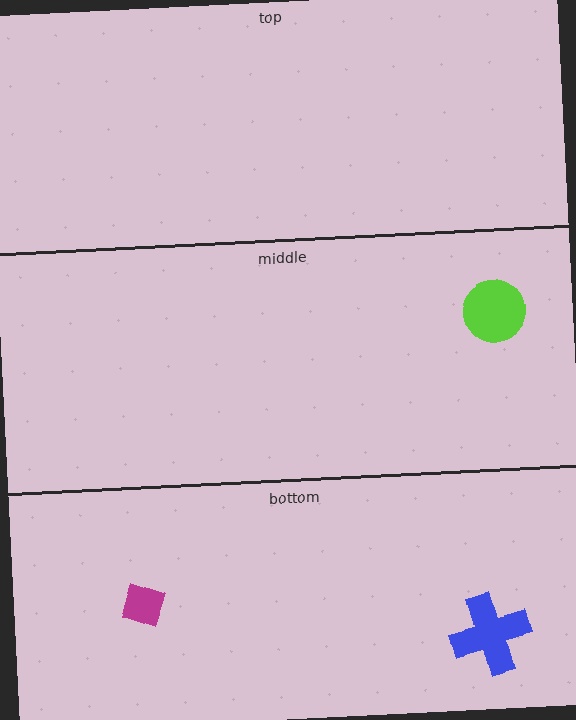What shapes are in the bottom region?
The blue cross, the magenta diamond.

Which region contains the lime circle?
The middle region.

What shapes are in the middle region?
The lime circle.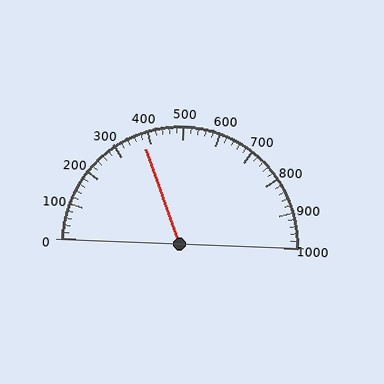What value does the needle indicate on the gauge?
The needle indicates approximately 380.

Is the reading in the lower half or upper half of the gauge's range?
The reading is in the lower half of the range (0 to 1000).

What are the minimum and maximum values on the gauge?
The gauge ranges from 0 to 1000.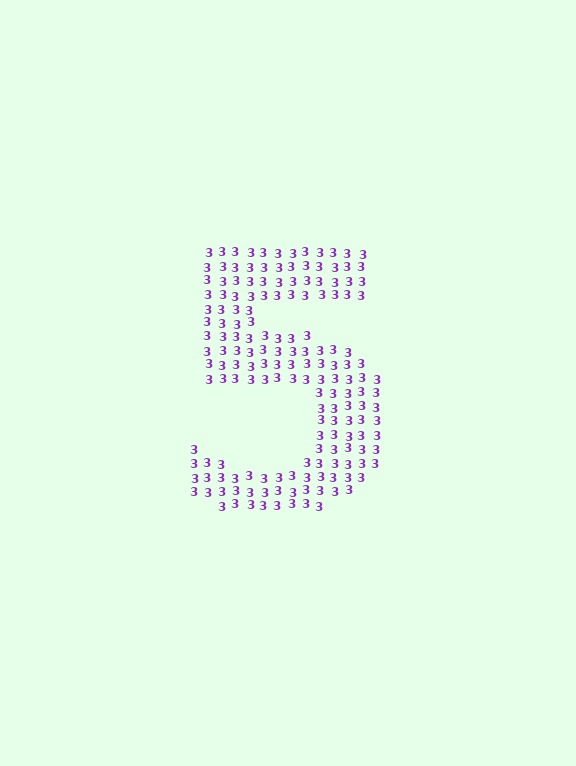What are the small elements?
The small elements are digit 3's.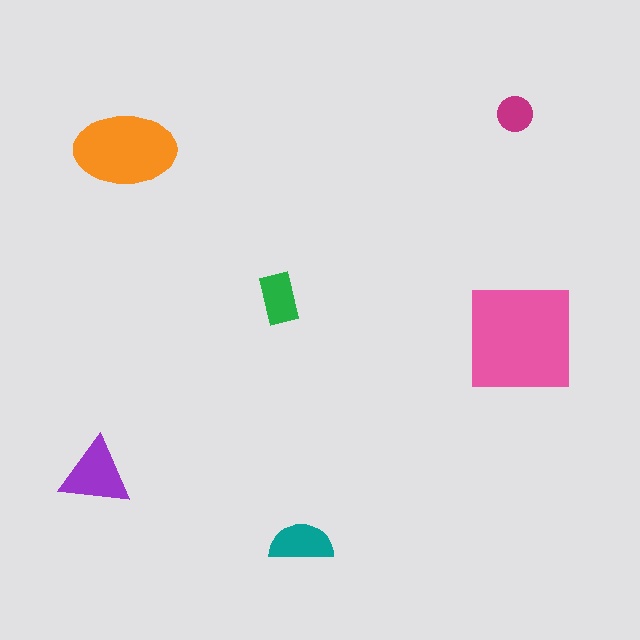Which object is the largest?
The pink square.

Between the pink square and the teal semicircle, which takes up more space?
The pink square.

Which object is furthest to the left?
The purple triangle is leftmost.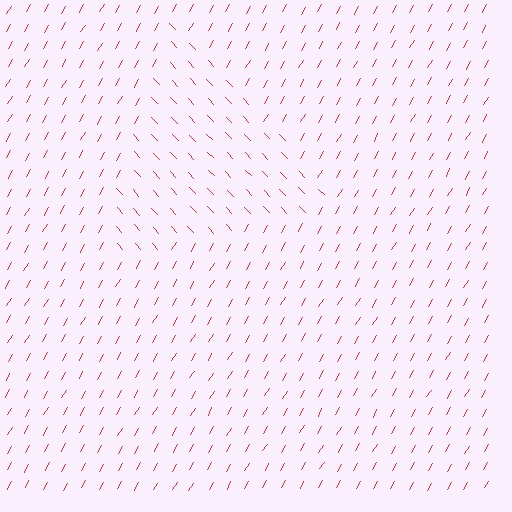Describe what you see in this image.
The image is filled with small red line segments. A triangle region in the image has lines oriented differently from the surrounding lines, creating a visible texture boundary.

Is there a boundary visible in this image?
Yes, there is a texture boundary formed by a change in line orientation.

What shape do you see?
I see a triangle.